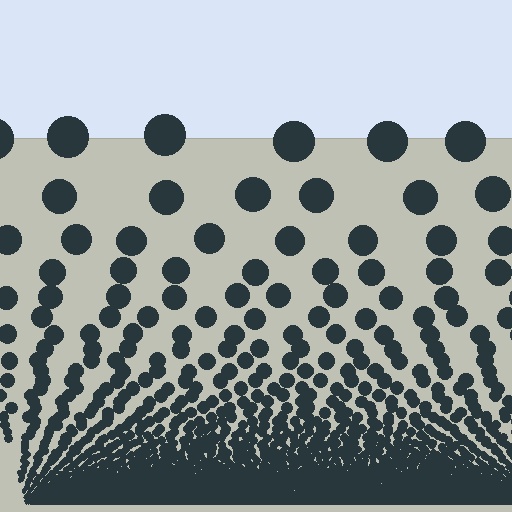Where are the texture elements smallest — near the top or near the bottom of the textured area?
Near the bottom.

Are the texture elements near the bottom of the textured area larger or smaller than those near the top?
Smaller. The gradient is inverted — elements near the bottom are smaller and denser.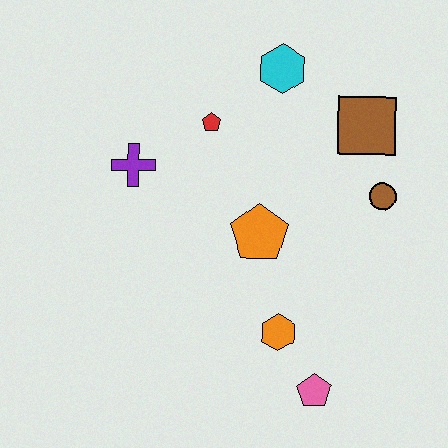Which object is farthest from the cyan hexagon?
The pink pentagon is farthest from the cyan hexagon.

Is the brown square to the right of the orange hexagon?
Yes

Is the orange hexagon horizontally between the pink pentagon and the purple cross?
Yes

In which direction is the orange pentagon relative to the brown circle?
The orange pentagon is to the left of the brown circle.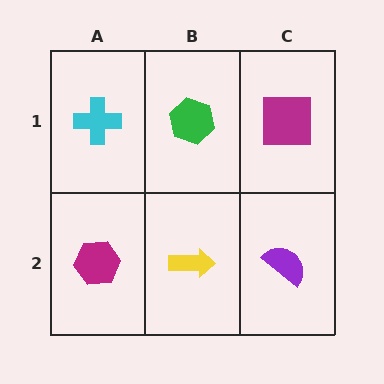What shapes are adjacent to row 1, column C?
A purple semicircle (row 2, column C), a green hexagon (row 1, column B).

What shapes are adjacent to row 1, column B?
A yellow arrow (row 2, column B), a cyan cross (row 1, column A), a magenta square (row 1, column C).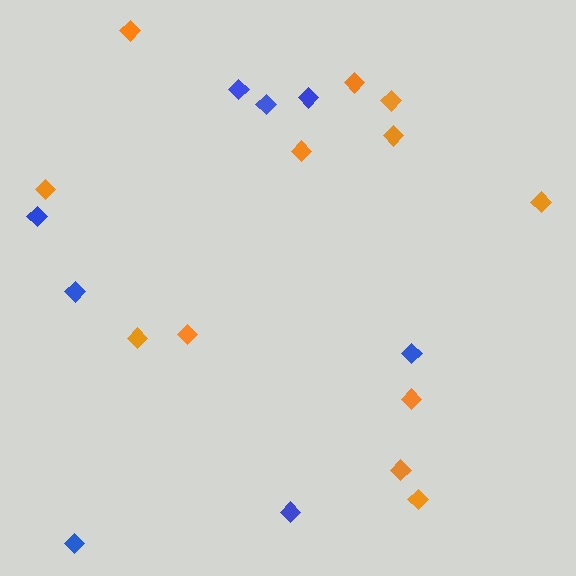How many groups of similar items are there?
There are 2 groups: one group of orange diamonds (12) and one group of blue diamonds (8).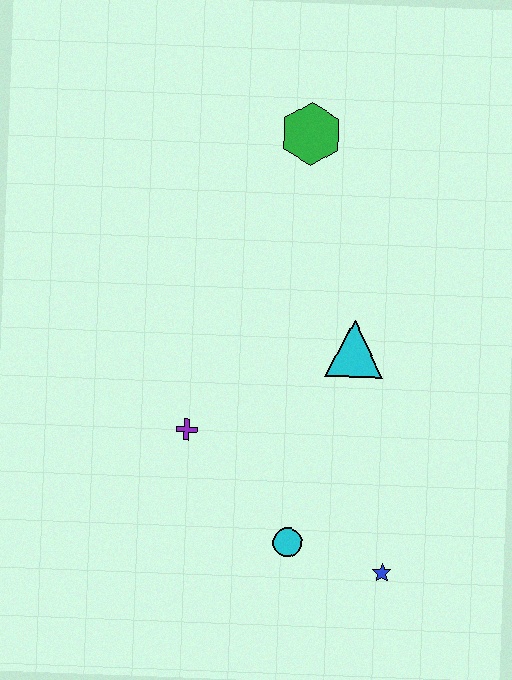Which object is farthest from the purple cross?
The green hexagon is farthest from the purple cross.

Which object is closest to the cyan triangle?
The purple cross is closest to the cyan triangle.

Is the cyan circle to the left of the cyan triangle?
Yes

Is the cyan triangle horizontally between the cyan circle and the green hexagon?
No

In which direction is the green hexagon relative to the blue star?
The green hexagon is above the blue star.